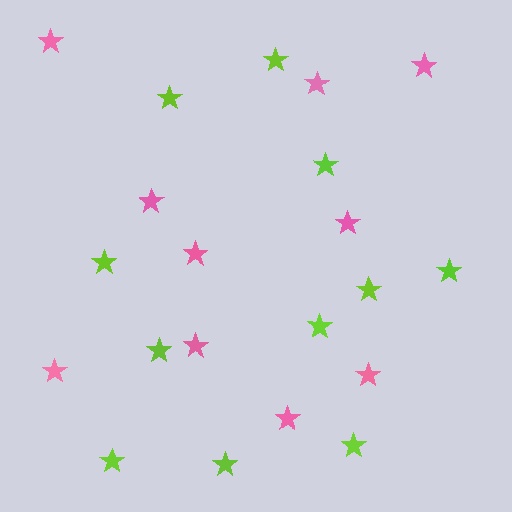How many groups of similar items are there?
There are 2 groups: one group of pink stars (10) and one group of lime stars (11).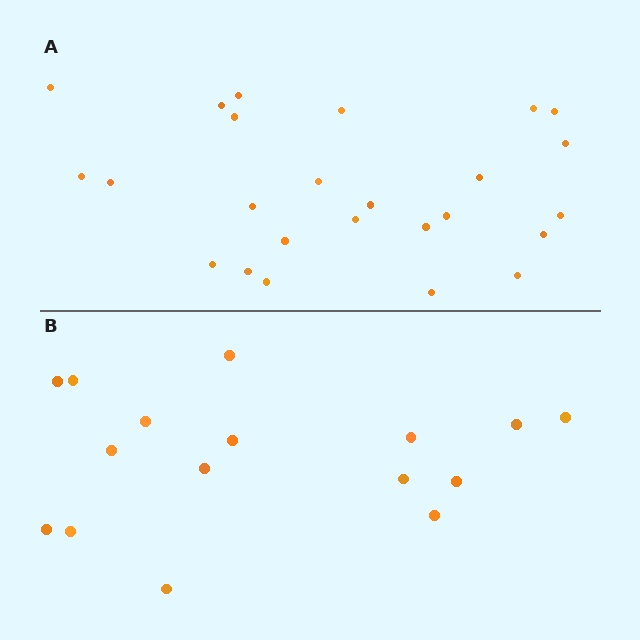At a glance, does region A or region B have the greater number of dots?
Region A (the top region) has more dots.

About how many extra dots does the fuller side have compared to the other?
Region A has roughly 8 or so more dots than region B.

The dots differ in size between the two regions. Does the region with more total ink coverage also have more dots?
No. Region B has more total ink coverage because its dots are larger, but region A actually contains more individual dots. Total area can be misleading — the number of items is what matters here.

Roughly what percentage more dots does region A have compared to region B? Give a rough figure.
About 55% more.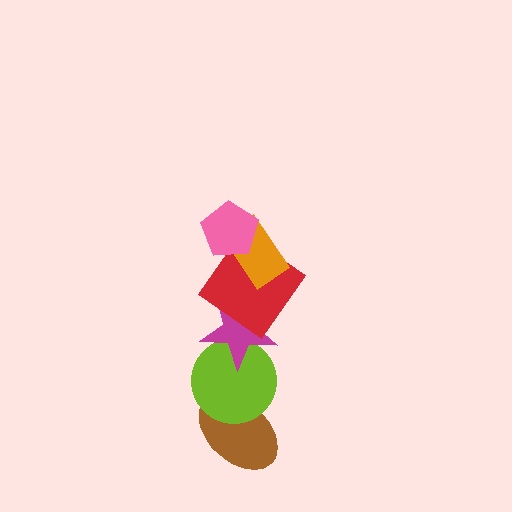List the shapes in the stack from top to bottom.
From top to bottom: the pink pentagon, the orange rectangle, the red diamond, the magenta star, the lime circle, the brown ellipse.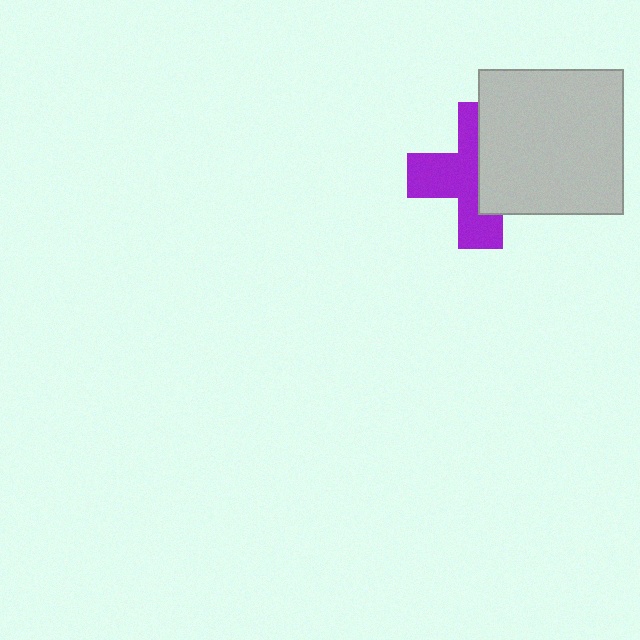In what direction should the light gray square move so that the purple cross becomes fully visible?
The light gray square should move right. That is the shortest direction to clear the overlap and leave the purple cross fully visible.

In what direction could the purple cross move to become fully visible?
The purple cross could move left. That would shift it out from behind the light gray square entirely.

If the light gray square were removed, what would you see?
You would see the complete purple cross.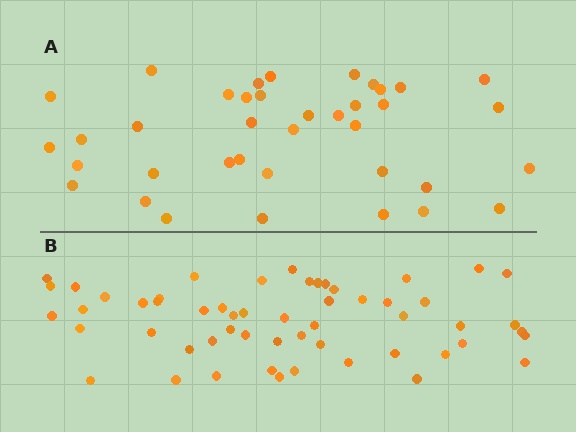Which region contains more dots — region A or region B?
Region B (the bottom region) has more dots.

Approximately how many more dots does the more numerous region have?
Region B has approximately 15 more dots than region A.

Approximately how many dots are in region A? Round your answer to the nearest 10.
About 40 dots. (The exact count is 38, which rounds to 40.)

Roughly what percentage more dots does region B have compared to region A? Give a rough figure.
About 45% more.